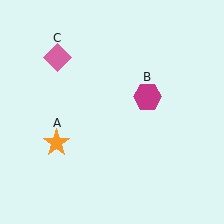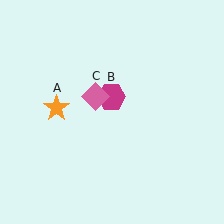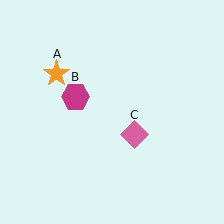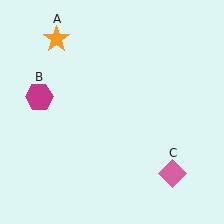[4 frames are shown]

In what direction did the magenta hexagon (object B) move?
The magenta hexagon (object B) moved left.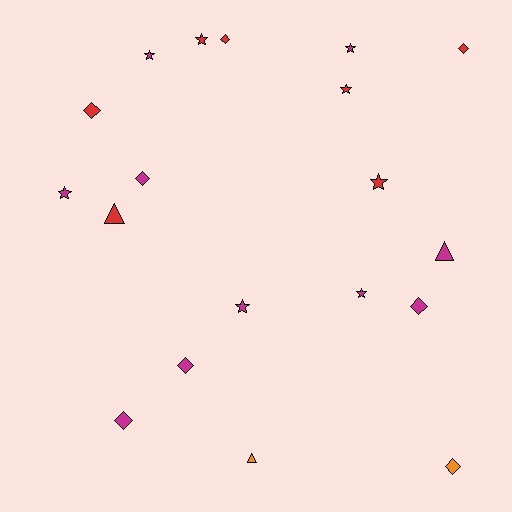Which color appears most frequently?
Magenta, with 10 objects.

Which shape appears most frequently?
Star, with 8 objects.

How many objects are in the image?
There are 19 objects.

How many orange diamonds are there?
There is 1 orange diamond.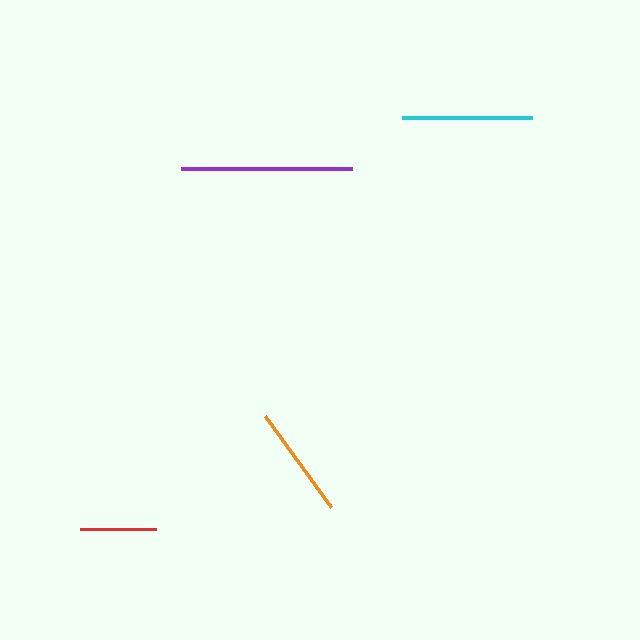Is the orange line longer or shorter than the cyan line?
The cyan line is longer than the orange line.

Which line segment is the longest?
The purple line is the longest at approximately 171 pixels.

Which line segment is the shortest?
The red line is the shortest at approximately 75 pixels.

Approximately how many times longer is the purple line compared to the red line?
The purple line is approximately 2.3 times the length of the red line.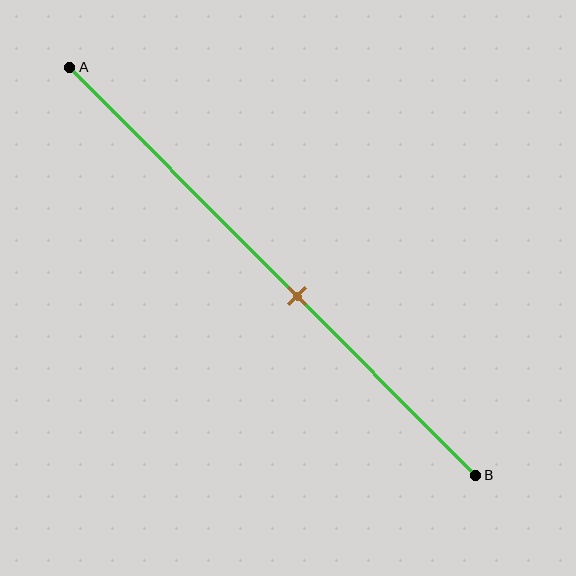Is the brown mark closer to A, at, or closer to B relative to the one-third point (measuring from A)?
The brown mark is closer to point B than the one-third point of segment AB.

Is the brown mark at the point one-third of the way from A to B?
No, the mark is at about 55% from A, not at the 33% one-third point.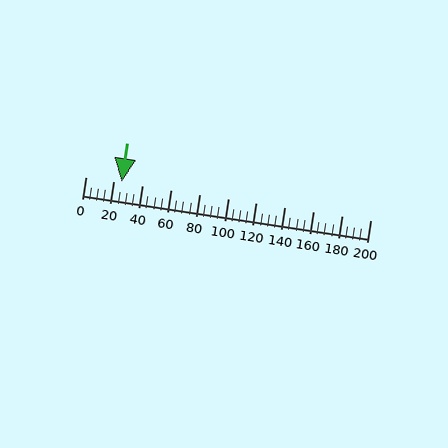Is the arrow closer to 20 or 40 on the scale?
The arrow is closer to 20.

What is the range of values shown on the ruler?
The ruler shows values from 0 to 200.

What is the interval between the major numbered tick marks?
The major tick marks are spaced 20 units apart.